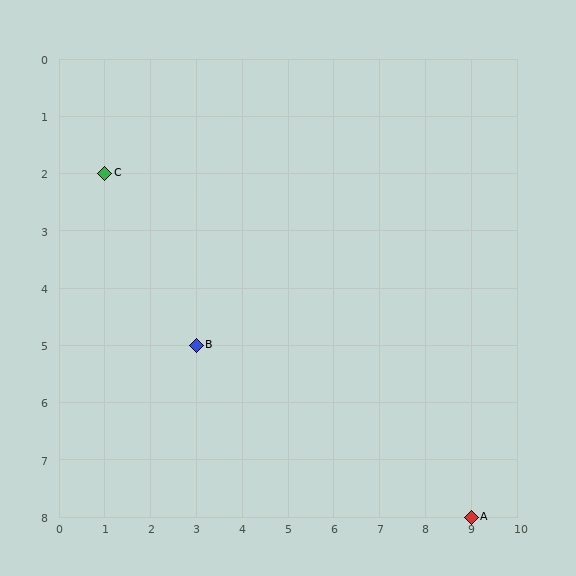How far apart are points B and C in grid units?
Points B and C are 2 columns and 3 rows apart (about 3.6 grid units diagonally).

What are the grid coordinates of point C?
Point C is at grid coordinates (1, 2).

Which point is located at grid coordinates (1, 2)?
Point C is at (1, 2).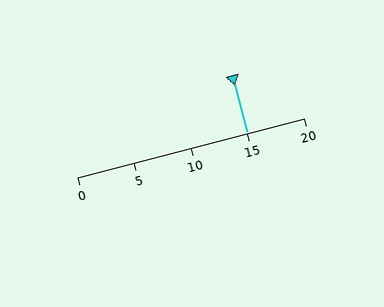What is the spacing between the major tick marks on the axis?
The major ticks are spaced 5 apart.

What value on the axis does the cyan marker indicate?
The marker indicates approximately 15.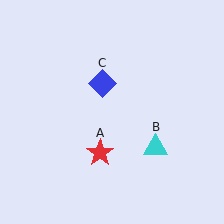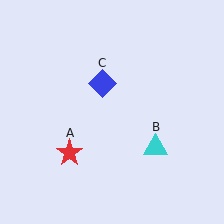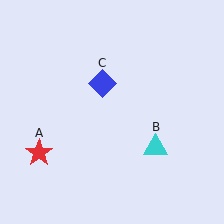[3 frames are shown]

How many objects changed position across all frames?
1 object changed position: red star (object A).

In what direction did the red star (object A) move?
The red star (object A) moved left.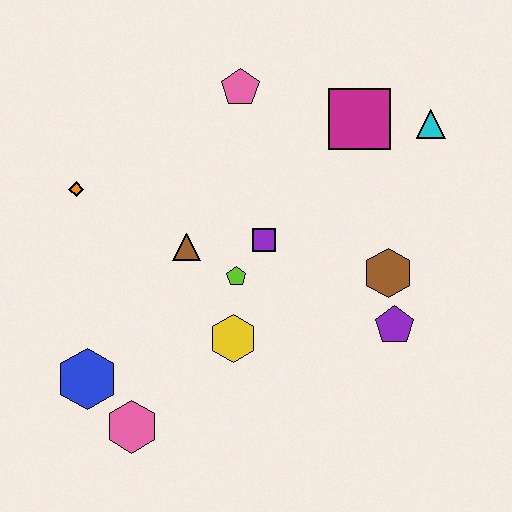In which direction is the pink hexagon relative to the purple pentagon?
The pink hexagon is to the left of the purple pentagon.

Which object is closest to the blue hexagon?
The pink hexagon is closest to the blue hexagon.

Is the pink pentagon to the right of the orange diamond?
Yes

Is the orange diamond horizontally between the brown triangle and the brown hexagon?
No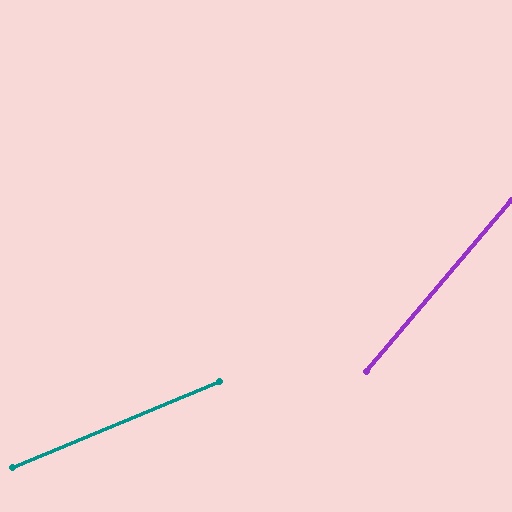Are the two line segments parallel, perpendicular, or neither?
Neither parallel nor perpendicular — they differ by about 27°.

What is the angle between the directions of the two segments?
Approximately 27 degrees.